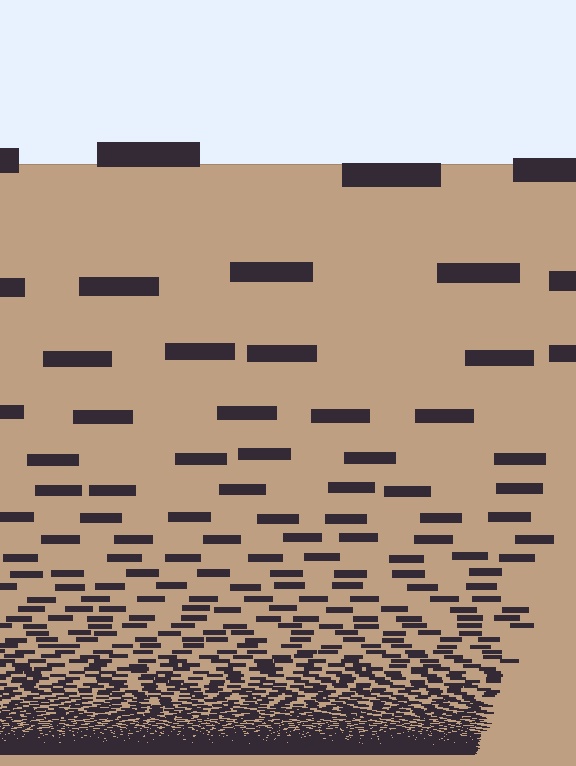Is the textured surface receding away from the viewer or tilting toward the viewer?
The surface appears to tilt toward the viewer. Texture elements get larger and sparser toward the top.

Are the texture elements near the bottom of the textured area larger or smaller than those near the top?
Smaller. The gradient is inverted — elements near the bottom are smaller and denser.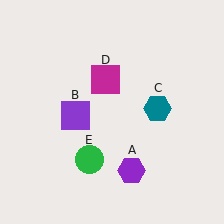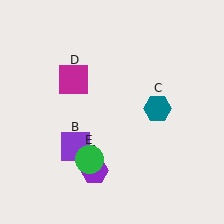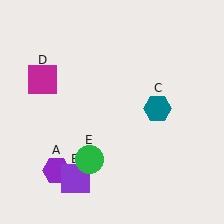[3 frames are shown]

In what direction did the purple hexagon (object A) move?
The purple hexagon (object A) moved left.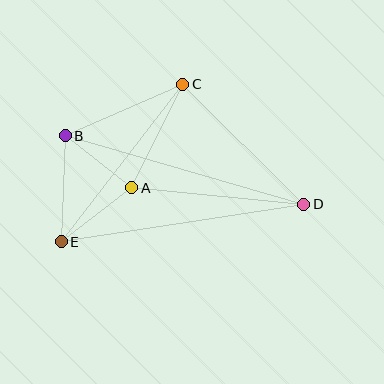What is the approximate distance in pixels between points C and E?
The distance between C and E is approximately 199 pixels.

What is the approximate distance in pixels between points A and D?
The distance between A and D is approximately 173 pixels.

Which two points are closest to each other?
Points A and B are closest to each other.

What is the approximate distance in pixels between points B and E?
The distance between B and E is approximately 106 pixels.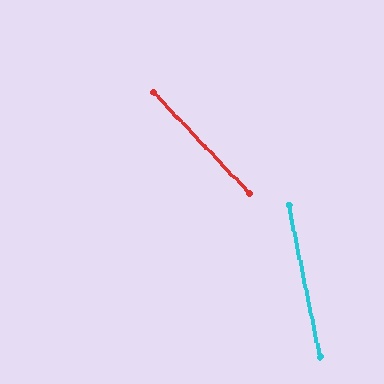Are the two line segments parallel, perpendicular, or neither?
Neither parallel nor perpendicular — they differ by about 32°.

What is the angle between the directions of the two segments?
Approximately 32 degrees.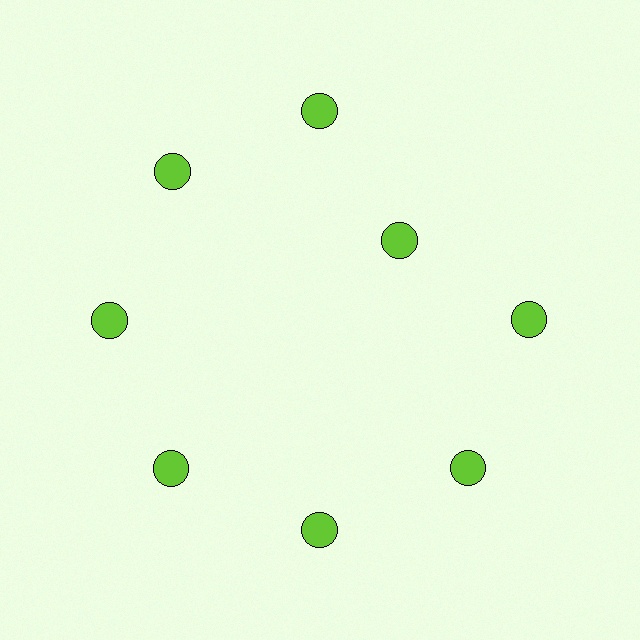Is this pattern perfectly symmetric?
No. The 8 lime circles are arranged in a ring, but one element near the 2 o'clock position is pulled inward toward the center, breaking the 8-fold rotational symmetry.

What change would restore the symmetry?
The symmetry would be restored by moving it outward, back onto the ring so that all 8 circles sit at equal angles and equal distance from the center.